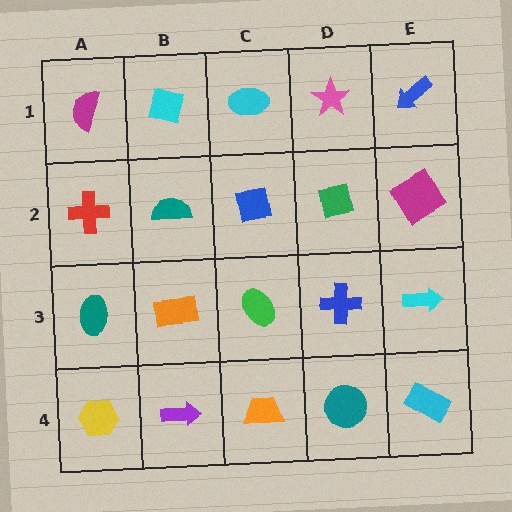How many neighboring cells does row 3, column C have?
4.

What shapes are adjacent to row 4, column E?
A cyan arrow (row 3, column E), a teal circle (row 4, column D).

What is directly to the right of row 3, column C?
A blue cross.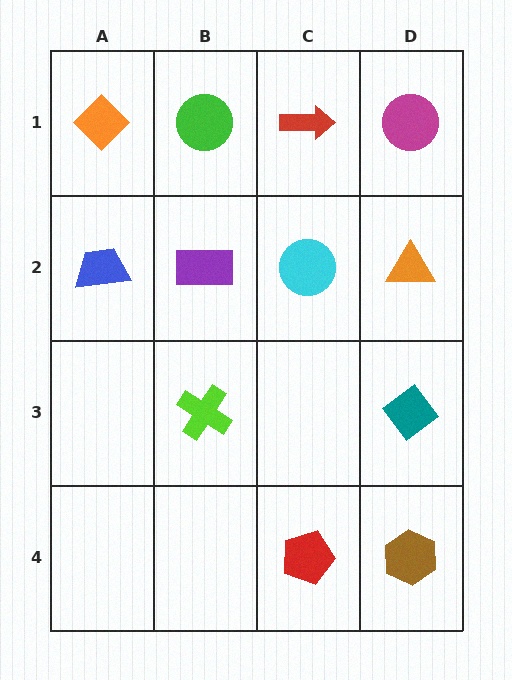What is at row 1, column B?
A green circle.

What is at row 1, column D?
A magenta circle.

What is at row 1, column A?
An orange diamond.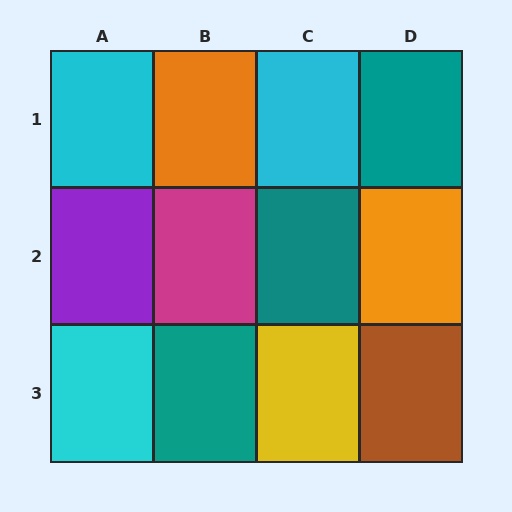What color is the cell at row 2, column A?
Purple.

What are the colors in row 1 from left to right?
Cyan, orange, cyan, teal.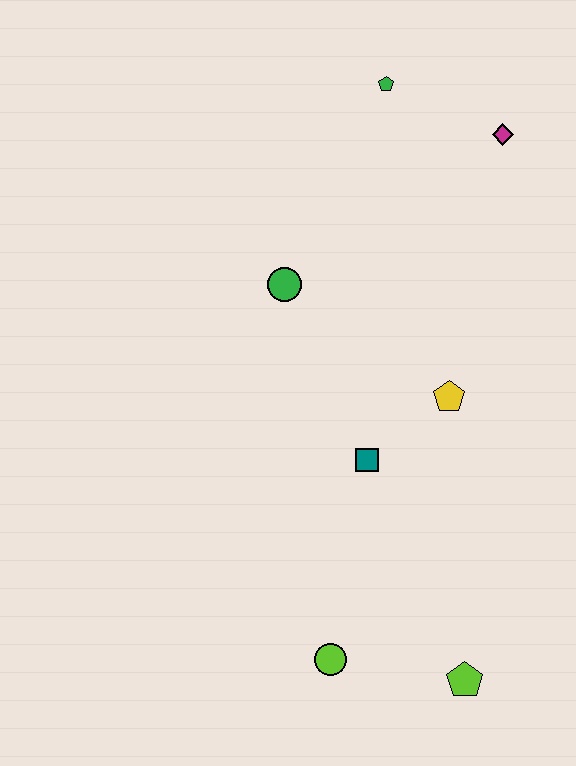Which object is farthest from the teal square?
The green pentagon is farthest from the teal square.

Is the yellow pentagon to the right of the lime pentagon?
No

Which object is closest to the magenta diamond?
The green pentagon is closest to the magenta diamond.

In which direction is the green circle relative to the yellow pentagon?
The green circle is to the left of the yellow pentagon.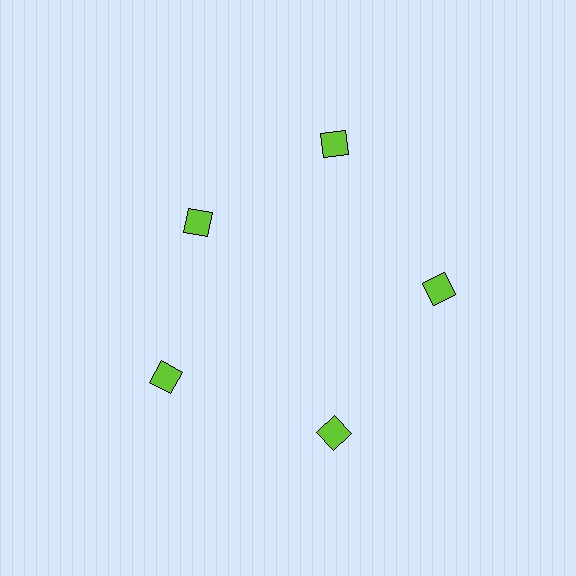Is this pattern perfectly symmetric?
No. The 5 lime diamonds are arranged in a ring, but one element near the 10 o'clock position is pulled inward toward the center, breaking the 5-fold rotational symmetry.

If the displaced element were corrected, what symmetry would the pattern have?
It would have 5-fold rotational symmetry — the pattern would map onto itself every 72 degrees.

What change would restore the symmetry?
The symmetry would be restored by moving it outward, back onto the ring so that all 5 diamonds sit at equal angles and equal distance from the center.